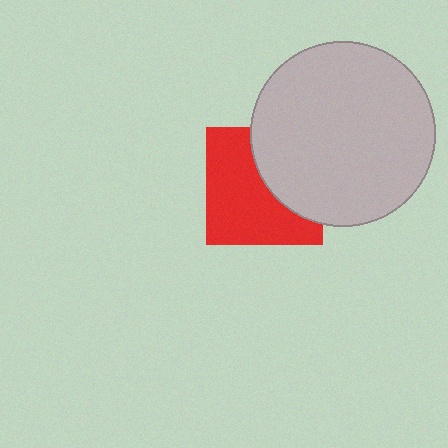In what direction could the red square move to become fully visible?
The red square could move left. That would shift it out from behind the light gray circle entirely.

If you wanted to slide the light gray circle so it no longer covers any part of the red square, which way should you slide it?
Slide it right — that is the most direct way to separate the two shapes.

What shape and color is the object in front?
The object in front is a light gray circle.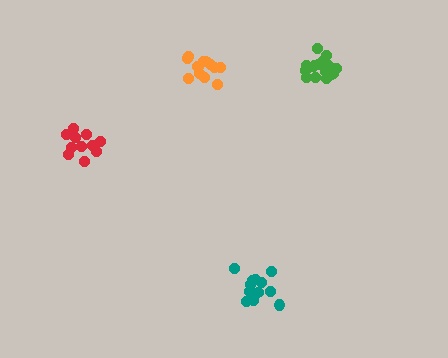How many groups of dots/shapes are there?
There are 4 groups.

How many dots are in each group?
Group 1: 13 dots, Group 2: 17 dots, Group 3: 11 dots, Group 4: 12 dots (53 total).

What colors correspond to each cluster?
The clusters are colored: orange, green, red, teal.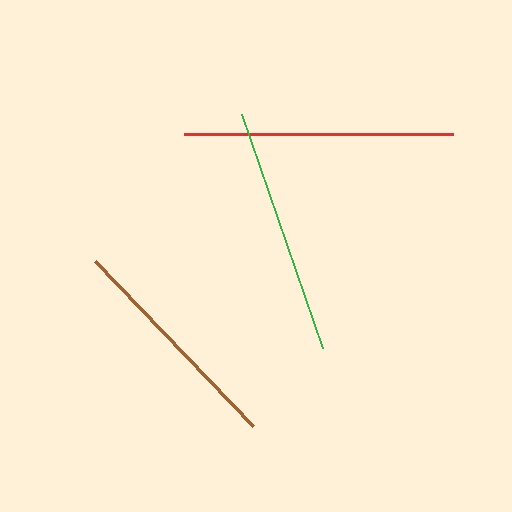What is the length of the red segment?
The red segment is approximately 268 pixels long.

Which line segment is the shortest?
The brown line is the shortest at approximately 229 pixels.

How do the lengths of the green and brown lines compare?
The green and brown lines are approximately the same length.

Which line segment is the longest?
The red line is the longest at approximately 268 pixels.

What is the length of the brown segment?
The brown segment is approximately 229 pixels long.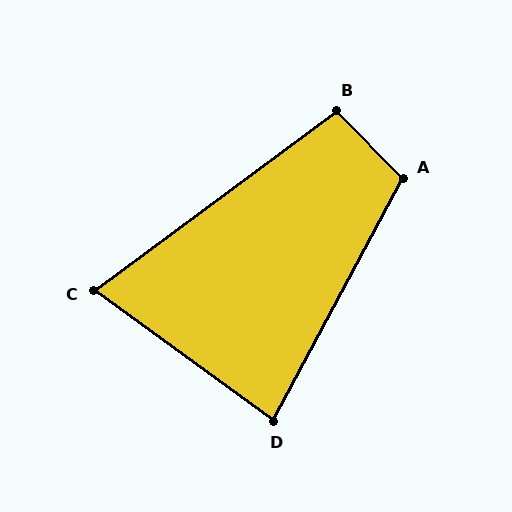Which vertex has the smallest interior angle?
C, at approximately 72 degrees.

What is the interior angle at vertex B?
Approximately 98 degrees (obtuse).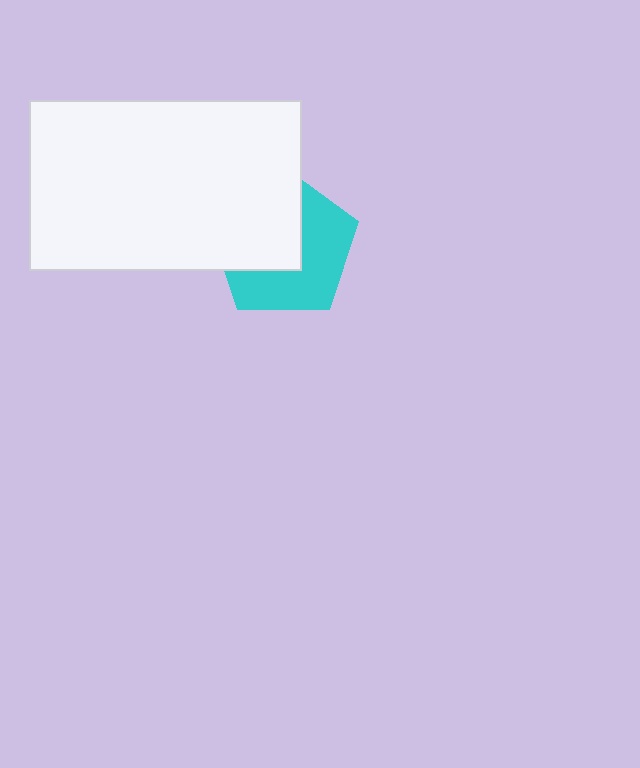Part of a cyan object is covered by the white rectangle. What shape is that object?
It is a pentagon.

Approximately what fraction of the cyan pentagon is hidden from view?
Roughly 48% of the cyan pentagon is hidden behind the white rectangle.